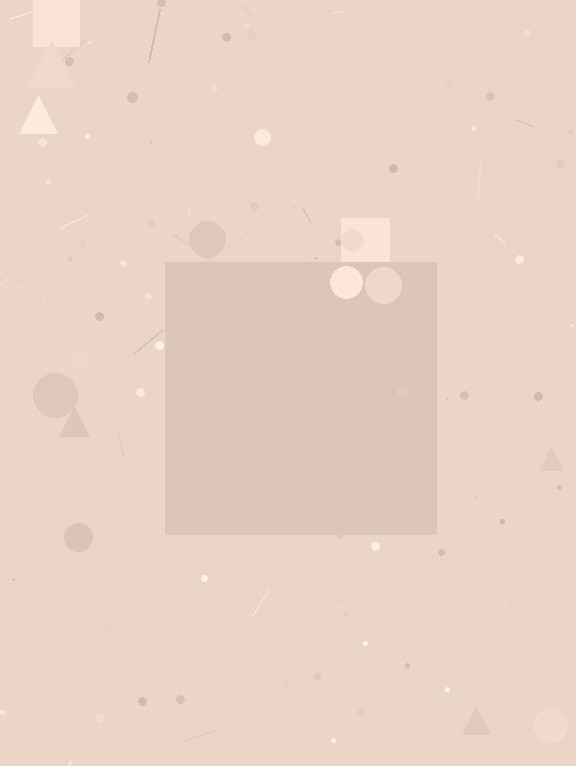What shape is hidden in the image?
A square is hidden in the image.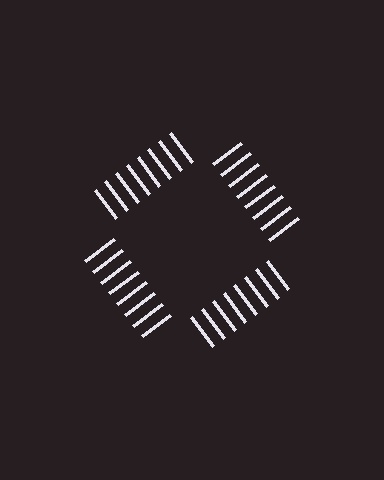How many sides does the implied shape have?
4 sides — the line-ends trace a square.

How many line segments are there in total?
32 — 8 along each of the 4 edges.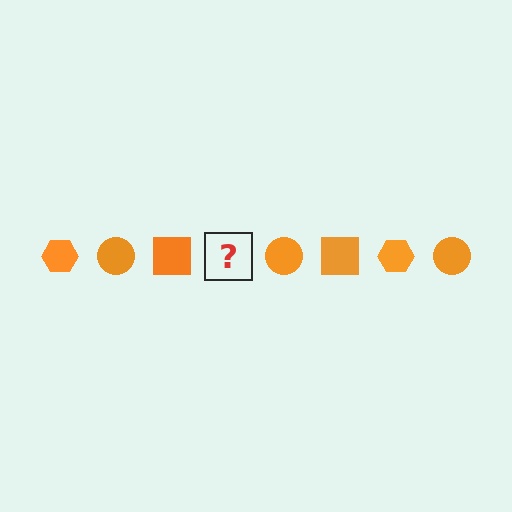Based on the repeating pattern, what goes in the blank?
The blank should be an orange hexagon.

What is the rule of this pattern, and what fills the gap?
The rule is that the pattern cycles through hexagon, circle, square shapes in orange. The gap should be filled with an orange hexagon.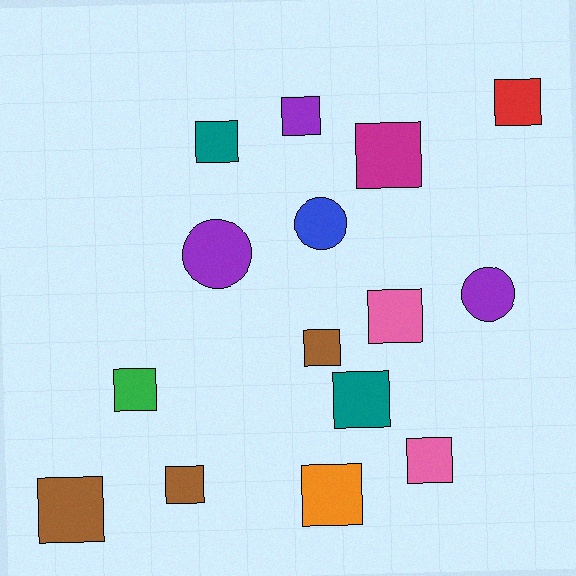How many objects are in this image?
There are 15 objects.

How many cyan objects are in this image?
There are no cyan objects.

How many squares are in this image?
There are 12 squares.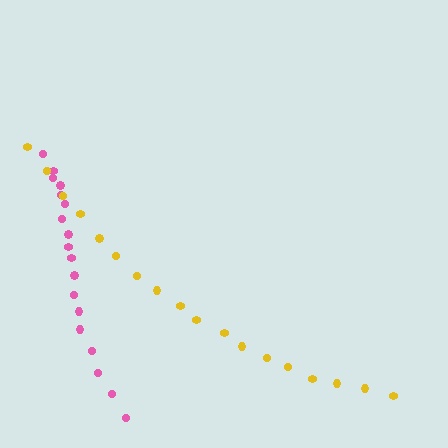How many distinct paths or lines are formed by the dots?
There are 2 distinct paths.